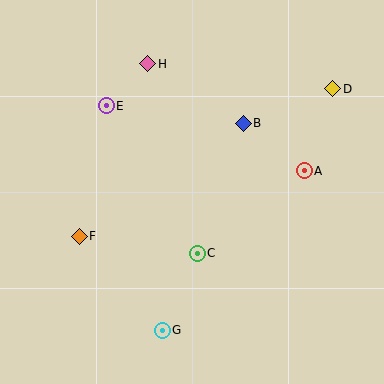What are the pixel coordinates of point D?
Point D is at (333, 89).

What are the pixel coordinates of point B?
Point B is at (243, 123).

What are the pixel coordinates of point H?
Point H is at (148, 64).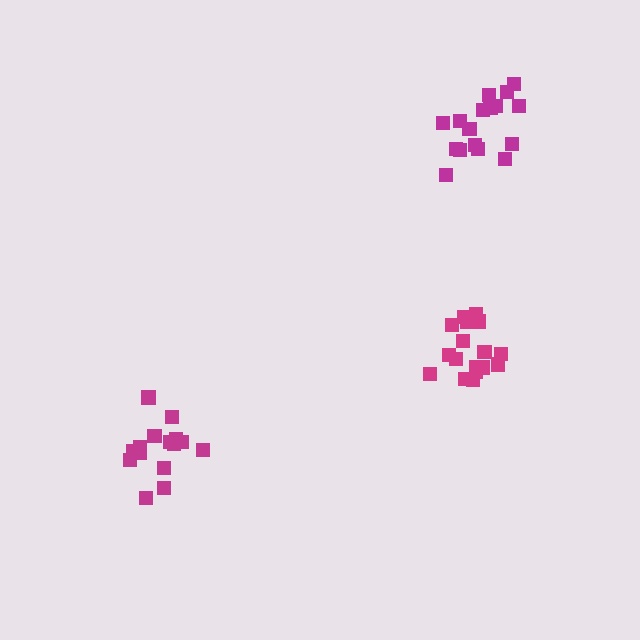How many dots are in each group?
Group 1: 15 dots, Group 2: 17 dots, Group 3: 17 dots (49 total).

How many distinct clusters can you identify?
There are 3 distinct clusters.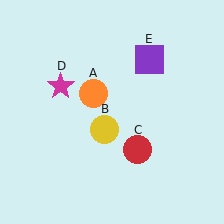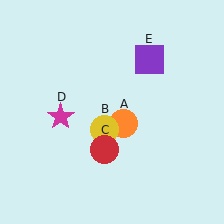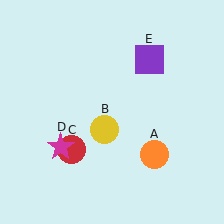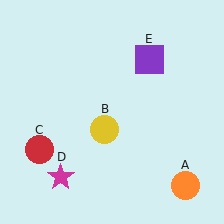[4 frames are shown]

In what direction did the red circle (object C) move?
The red circle (object C) moved left.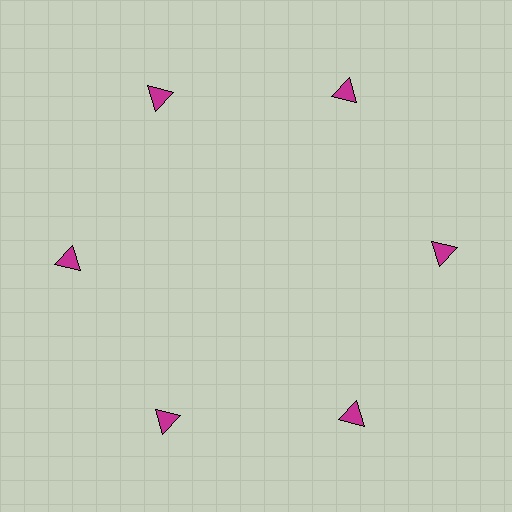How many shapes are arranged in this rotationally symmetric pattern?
There are 6 shapes, arranged in 6 groups of 1.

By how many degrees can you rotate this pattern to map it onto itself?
The pattern maps onto itself every 60 degrees of rotation.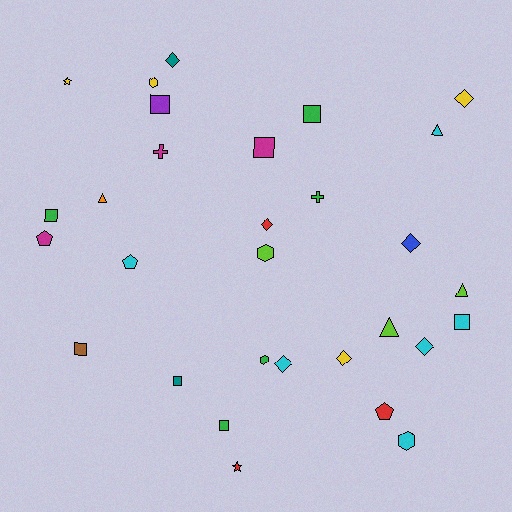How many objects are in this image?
There are 30 objects.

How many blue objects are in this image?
There is 1 blue object.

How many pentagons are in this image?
There are 3 pentagons.